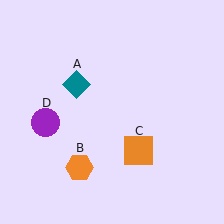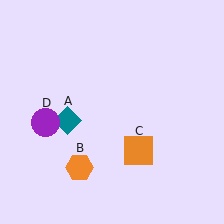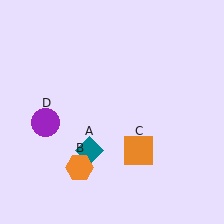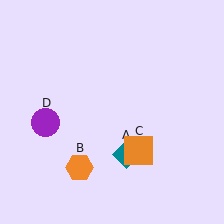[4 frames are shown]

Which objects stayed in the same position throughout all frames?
Orange hexagon (object B) and orange square (object C) and purple circle (object D) remained stationary.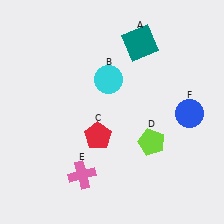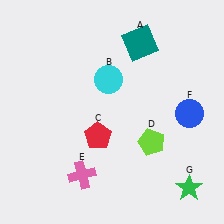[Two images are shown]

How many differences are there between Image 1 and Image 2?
There is 1 difference between the two images.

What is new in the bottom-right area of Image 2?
A green star (G) was added in the bottom-right area of Image 2.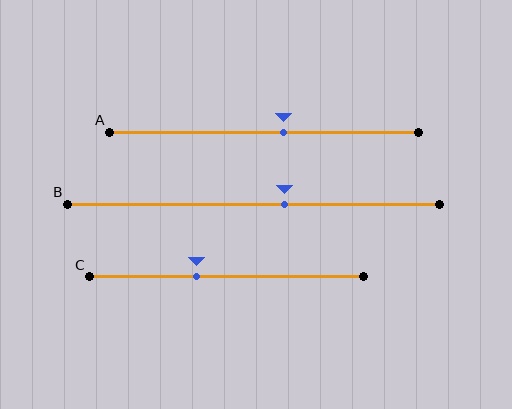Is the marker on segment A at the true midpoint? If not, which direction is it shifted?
No, the marker on segment A is shifted to the right by about 6% of the segment length.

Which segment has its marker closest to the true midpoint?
Segment A has its marker closest to the true midpoint.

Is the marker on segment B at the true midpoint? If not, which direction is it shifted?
No, the marker on segment B is shifted to the right by about 8% of the segment length.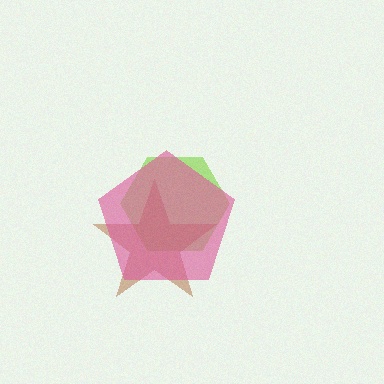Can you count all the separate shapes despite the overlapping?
Yes, there are 3 separate shapes.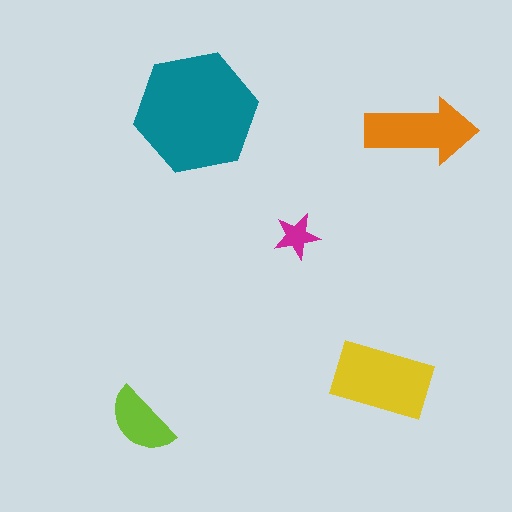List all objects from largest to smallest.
The teal hexagon, the yellow rectangle, the orange arrow, the lime semicircle, the magenta star.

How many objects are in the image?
There are 5 objects in the image.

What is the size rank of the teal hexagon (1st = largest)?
1st.